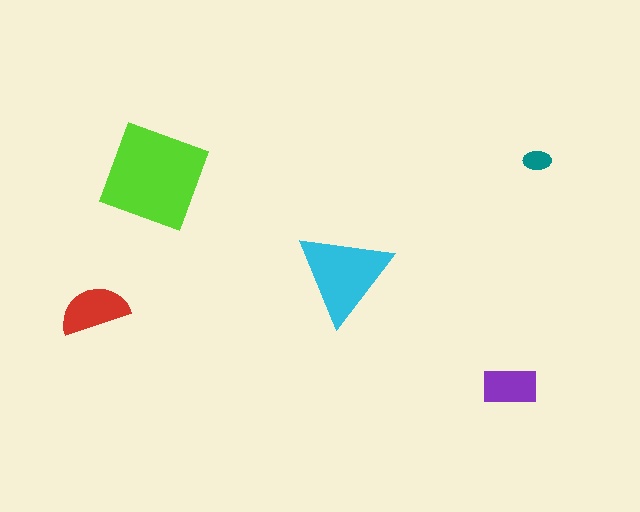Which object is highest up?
The teal ellipse is topmost.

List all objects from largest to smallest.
The lime square, the cyan triangle, the red semicircle, the purple rectangle, the teal ellipse.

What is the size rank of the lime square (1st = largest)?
1st.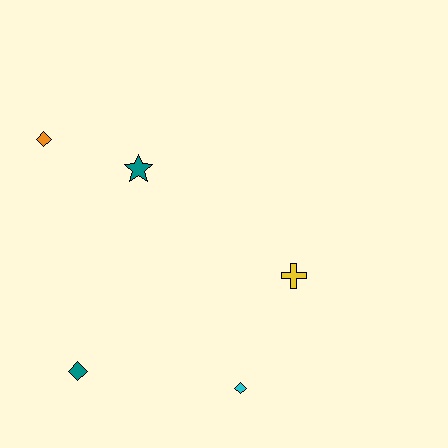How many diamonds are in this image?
There are 3 diamonds.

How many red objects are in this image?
There are no red objects.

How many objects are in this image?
There are 5 objects.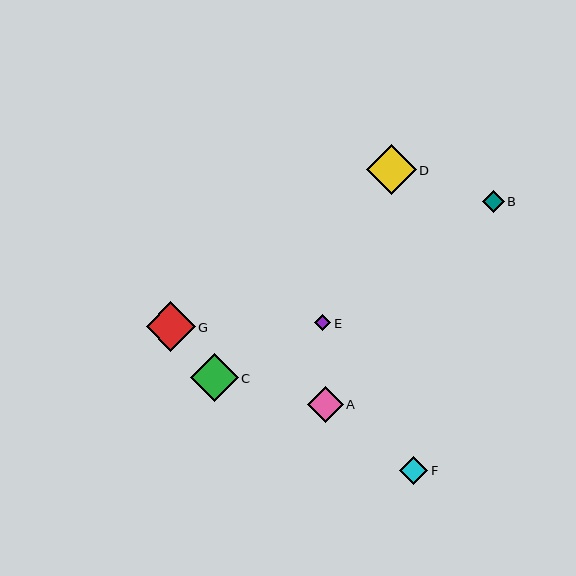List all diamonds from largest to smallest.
From largest to smallest: G, D, C, A, F, B, E.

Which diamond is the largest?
Diamond G is the largest with a size of approximately 49 pixels.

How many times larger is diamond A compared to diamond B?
Diamond A is approximately 1.6 times the size of diamond B.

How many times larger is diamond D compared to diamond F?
Diamond D is approximately 1.8 times the size of diamond F.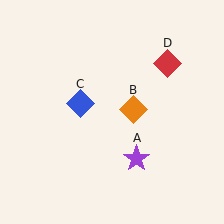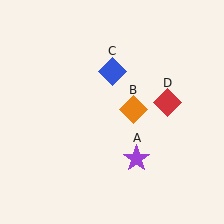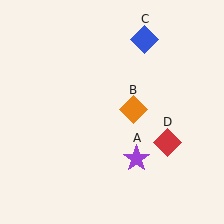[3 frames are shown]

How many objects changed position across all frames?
2 objects changed position: blue diamond (object C), red diamond (object D).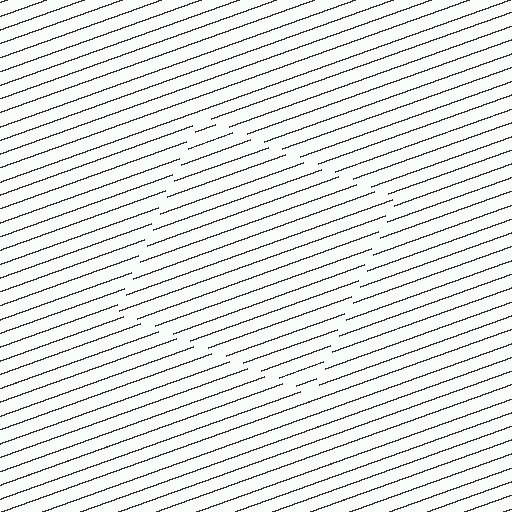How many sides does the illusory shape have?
4 sides — the line-ends trace a square.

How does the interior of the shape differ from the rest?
The interior of the shape contains the same grating, shifted by half a period — the contour is defined by the phase discontinuity where line-ends from the inner and outer gratings abut.